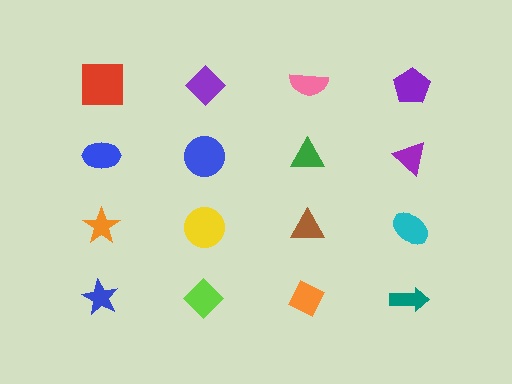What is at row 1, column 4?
A purple pentagon.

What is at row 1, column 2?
A purple diamond.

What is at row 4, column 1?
A blue star.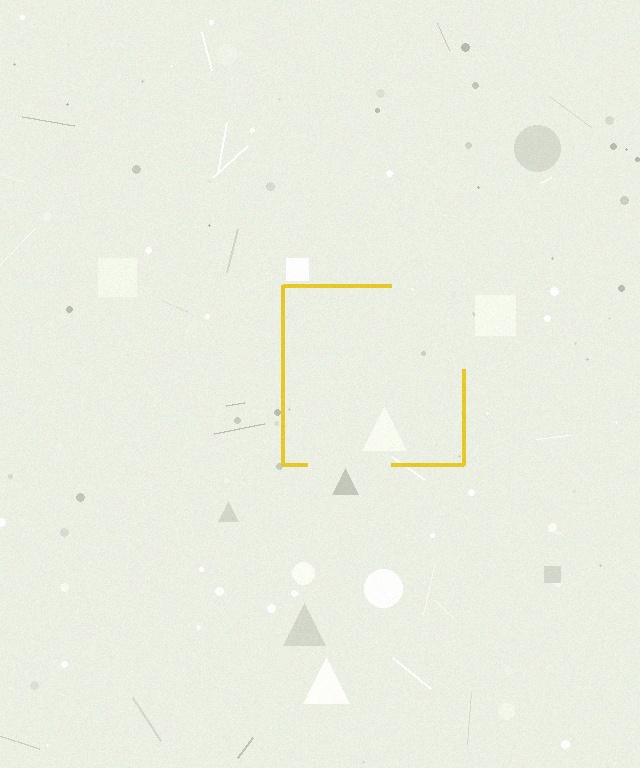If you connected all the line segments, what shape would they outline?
They would outline a square.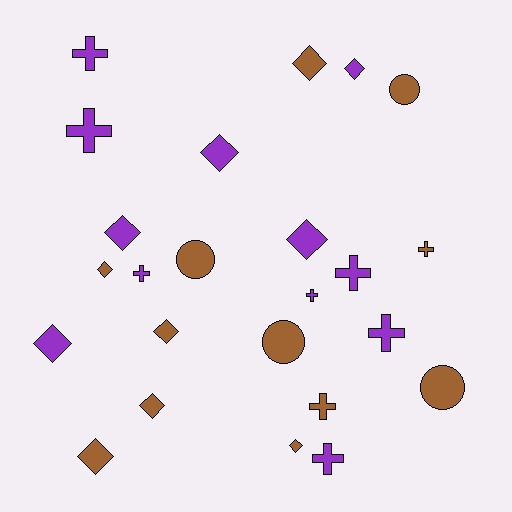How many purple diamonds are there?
There are 5 purple diamonds.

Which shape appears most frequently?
Diamond, with 11 objects.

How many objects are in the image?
There are 24 objects.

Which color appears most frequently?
Brown, with 12 objects.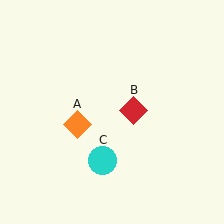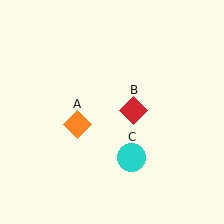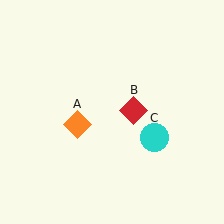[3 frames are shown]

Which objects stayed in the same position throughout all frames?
Orange diamond (object A) and red diamond (object B) remained stationary.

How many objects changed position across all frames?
1 object changed position: cyan circle (object C).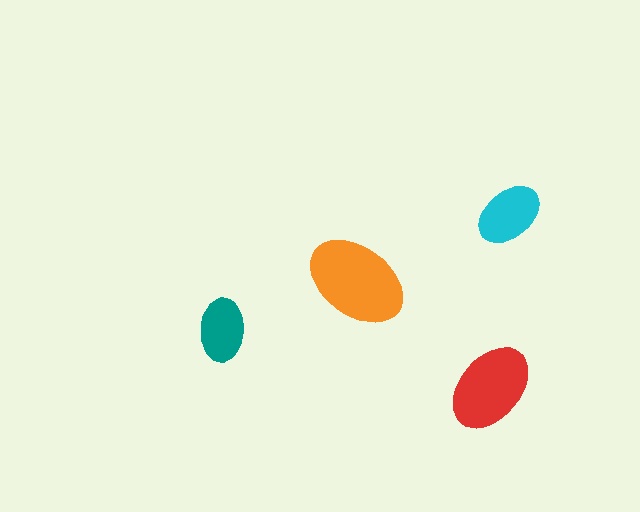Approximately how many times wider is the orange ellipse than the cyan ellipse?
About 1.5 times wider.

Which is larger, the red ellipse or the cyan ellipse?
The red one.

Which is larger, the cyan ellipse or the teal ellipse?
The cyan one.